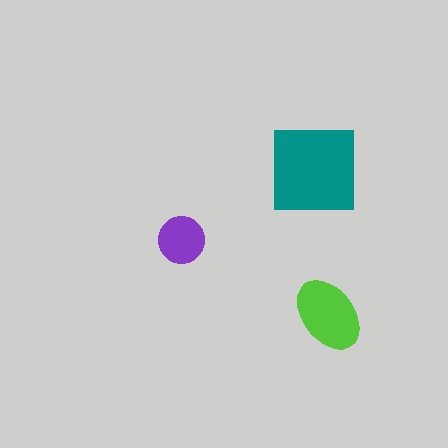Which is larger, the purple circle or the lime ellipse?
The lime ellipse.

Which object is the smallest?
The purple circle.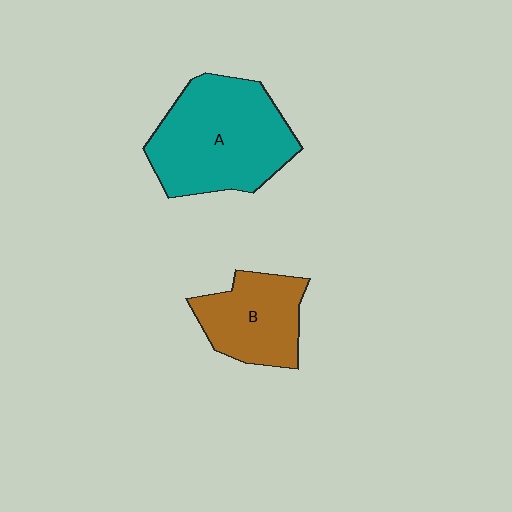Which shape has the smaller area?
Shape B (brown).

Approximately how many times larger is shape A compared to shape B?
Approximately 1.7 times.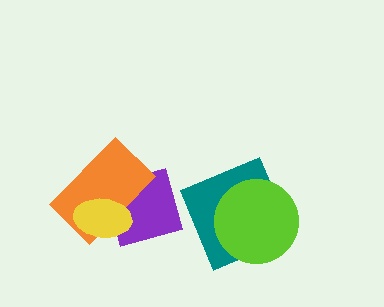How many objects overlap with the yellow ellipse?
2 objects overlap with the yellow ellipse.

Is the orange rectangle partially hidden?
Yes, it is partially covered by another shape.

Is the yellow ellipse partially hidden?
No, no other shape covers it.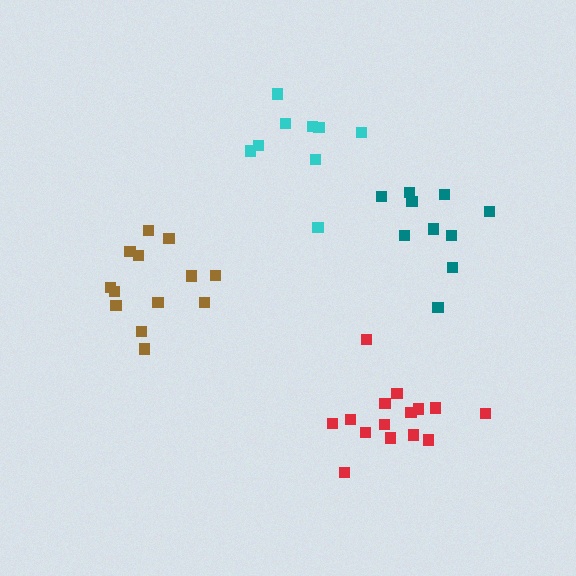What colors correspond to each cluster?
The clusters are colored: brown, teal, red, cyan.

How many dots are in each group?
Group 1: 13 dots, Group 2: 10 dots, Group 3: 15 dots, Group 4: 9 dots (47 total).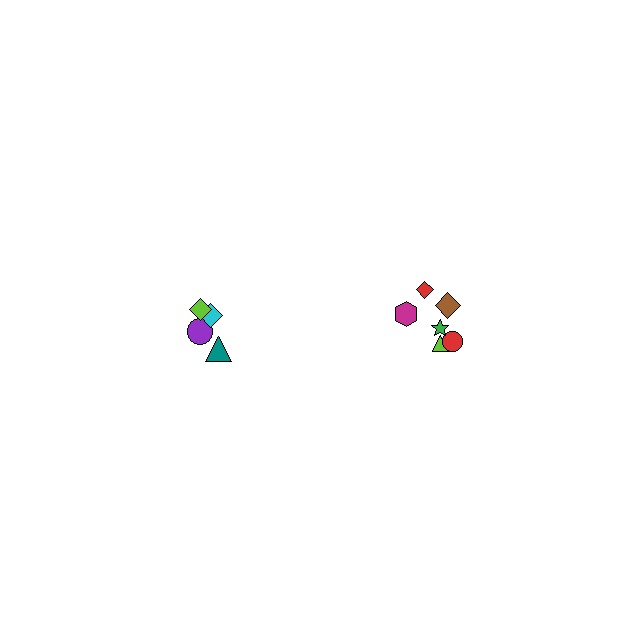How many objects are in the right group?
There are 6 objects.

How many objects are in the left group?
There are 4 objects.